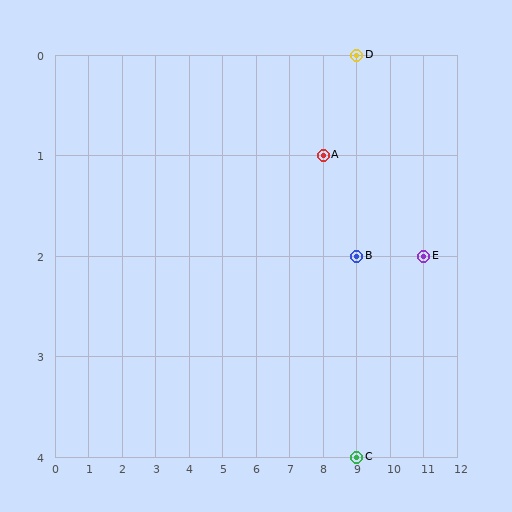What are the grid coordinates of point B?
Point B is at grid coordinates (9, 2).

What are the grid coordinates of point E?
Point E is at grid coordinates (11, 2).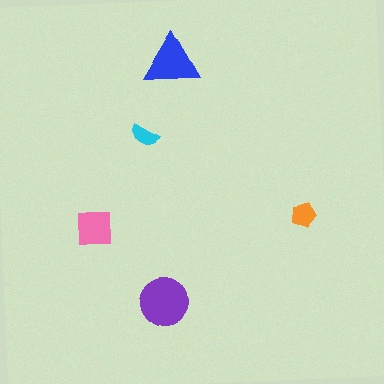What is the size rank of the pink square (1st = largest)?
3rd.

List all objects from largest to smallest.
The purple circle, the blue triangle, the pink square, the orange pentagon, the cyan semicircle.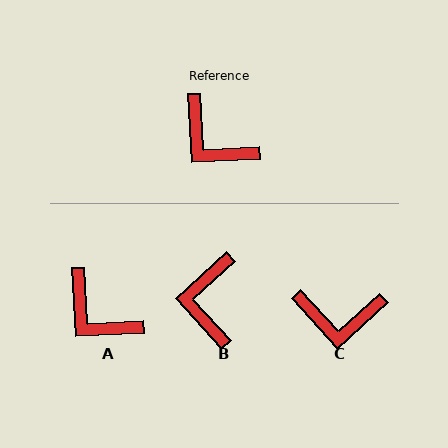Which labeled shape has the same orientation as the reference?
A.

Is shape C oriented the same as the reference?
No, it is off by about 39 degrees.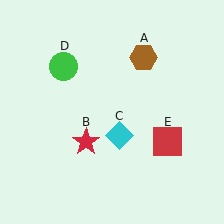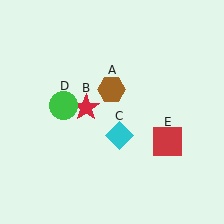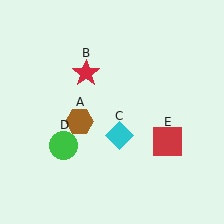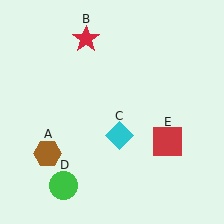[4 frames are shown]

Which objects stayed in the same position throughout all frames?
Cyan diamond (object C) and red square (object E) remained stationary.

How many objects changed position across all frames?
3 objects changed position: brown hexagon (object A), red star (object B), green circle (object D).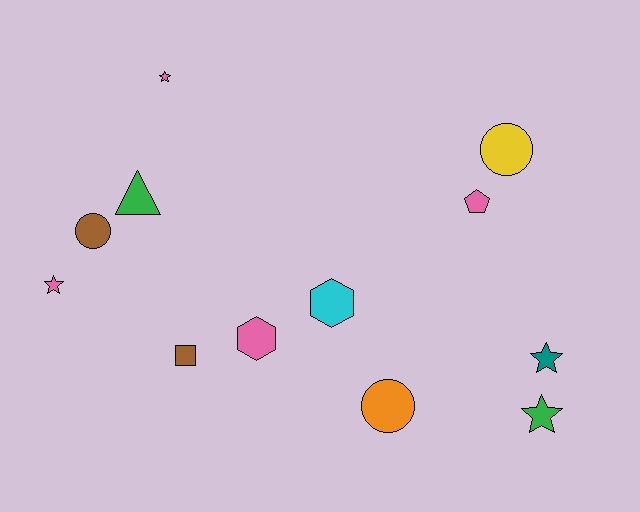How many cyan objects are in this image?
There is 1 cyan object.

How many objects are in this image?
There are 12 objects.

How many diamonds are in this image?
There are no diamonds.